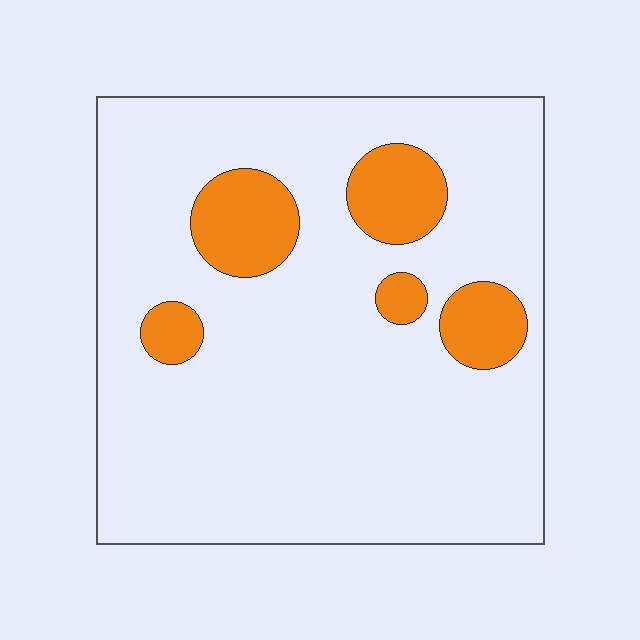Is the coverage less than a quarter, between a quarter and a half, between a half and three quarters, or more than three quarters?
Less than a quarter.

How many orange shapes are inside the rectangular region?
5.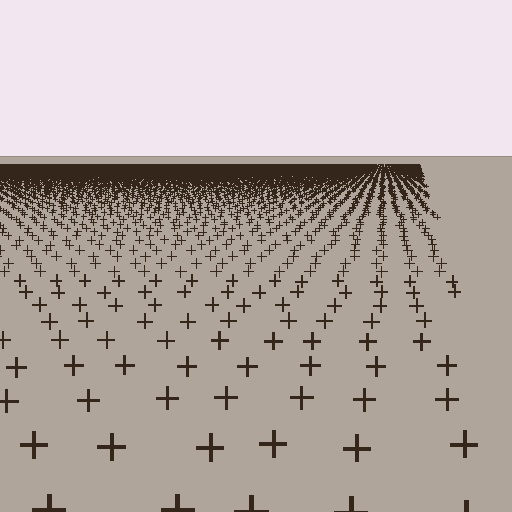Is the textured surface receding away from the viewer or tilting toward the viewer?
The surface is receding away from the viewer. Texture elements get smaller and denser toward the top.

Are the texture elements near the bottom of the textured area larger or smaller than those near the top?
Larger. Near the bottom, elements are closer to the viewer and appear at a bigger on-screen size.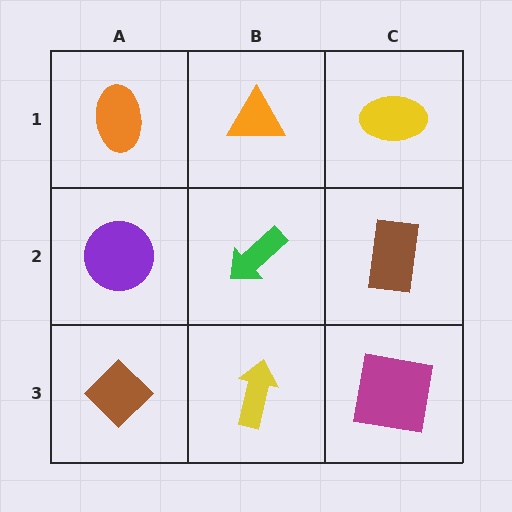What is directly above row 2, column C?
A yellow ellipse.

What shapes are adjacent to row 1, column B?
A green arrow (row 2, column B), an orange ellipse (row 1, column A), a yellow ellipse (row 1, column C).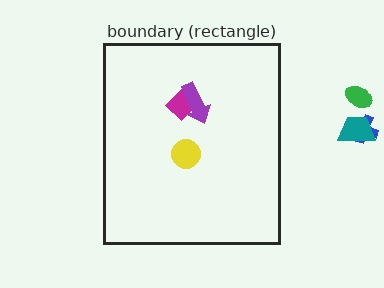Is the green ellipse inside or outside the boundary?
Outside.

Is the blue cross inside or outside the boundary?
Outside.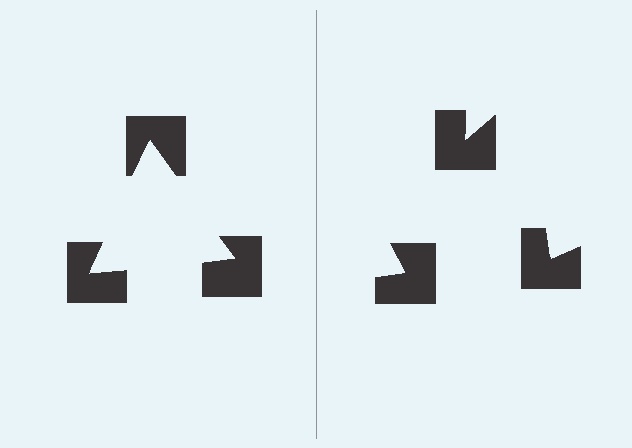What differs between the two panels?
The notched squares are positioned identically on both sides; only the wedge orientations differ. On the left they align to a triangle; on the right they are misaligned.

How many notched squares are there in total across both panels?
6 — 3 on each side.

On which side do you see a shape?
An illusory triangle appears on the left side. On the right side the wedge cuts are rotated, so no coherent shape forms.